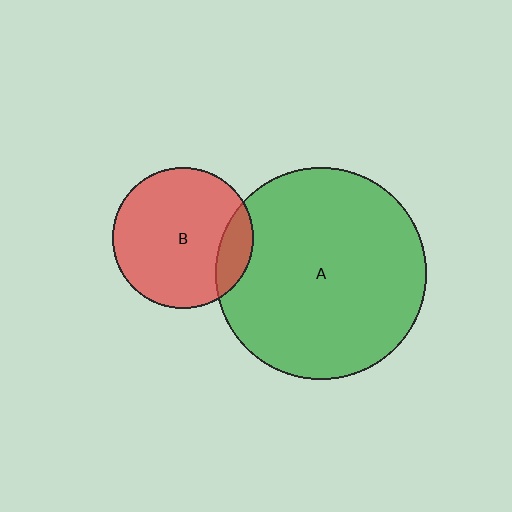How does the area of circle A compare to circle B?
Approximately 2.3 times.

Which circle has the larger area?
Circle A (green).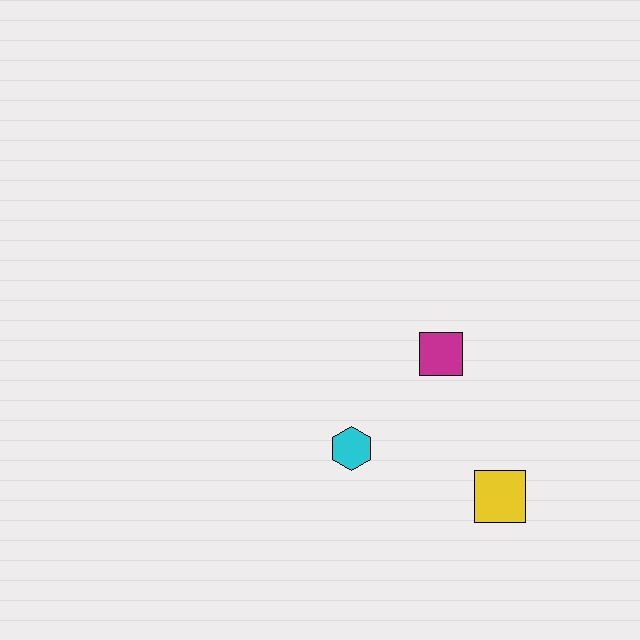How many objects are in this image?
There are 3 objects.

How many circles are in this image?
There are no circles.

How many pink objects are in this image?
There are no pink objects.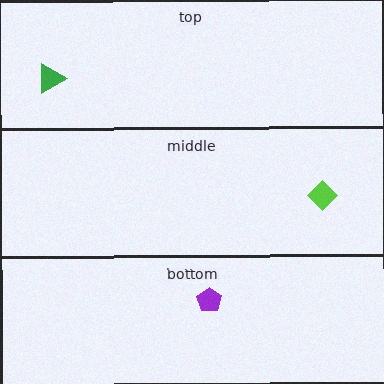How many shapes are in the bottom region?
1.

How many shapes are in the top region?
1.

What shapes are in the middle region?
The lime diamond.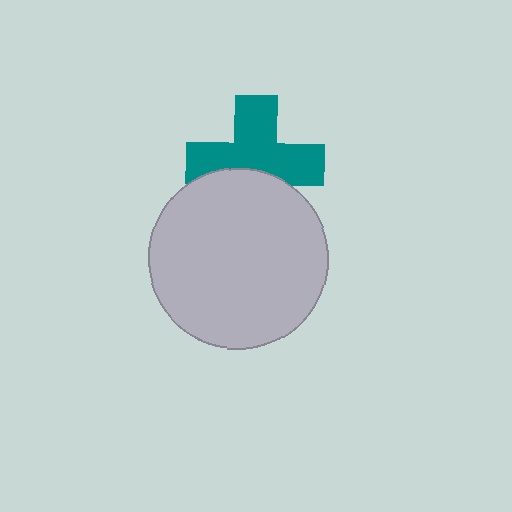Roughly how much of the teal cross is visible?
Most of it is visible (roughly 66%).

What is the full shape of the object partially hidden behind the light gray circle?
The partially hidden object is a teal cross.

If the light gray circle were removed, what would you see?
You would see the complete teal cross.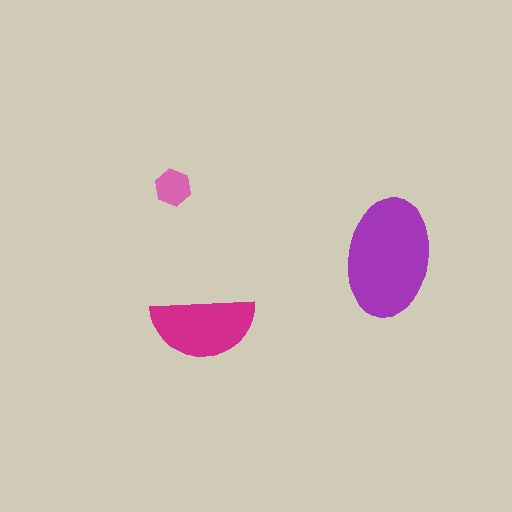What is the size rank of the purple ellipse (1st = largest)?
1st.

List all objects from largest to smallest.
The purple ellipse, the magenta semicircle, the pink hexagon.